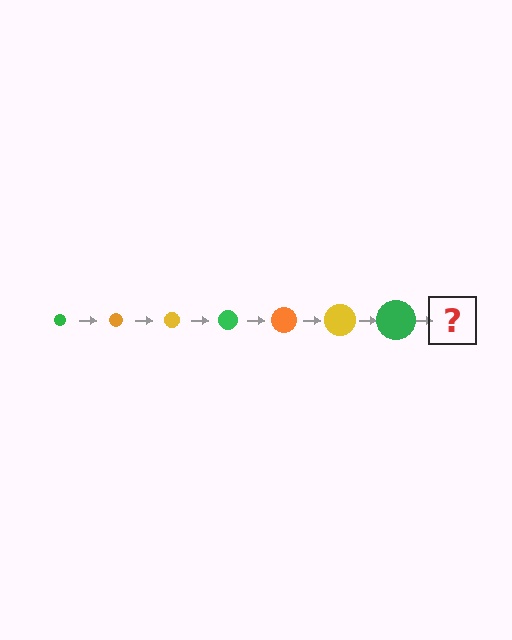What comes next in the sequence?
The next element should be an orange circle, larger than the previous one.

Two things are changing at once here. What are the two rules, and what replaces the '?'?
The two rules are that the circle grows larger each step and the color cycles through green, orange, and yellow. The '?' should be an orange circle, larger than the previous one.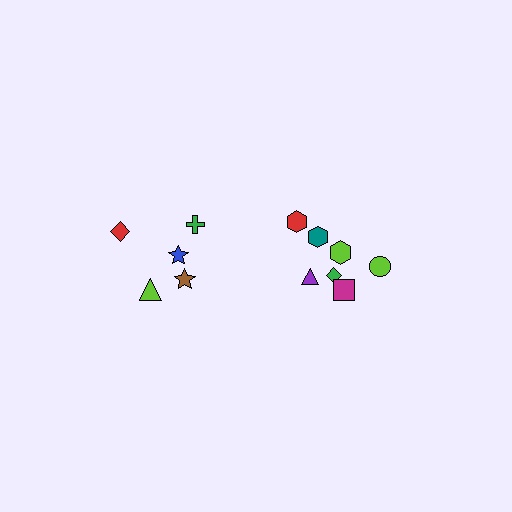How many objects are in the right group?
There are 7 objects.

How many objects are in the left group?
There are 5 objects.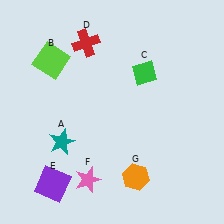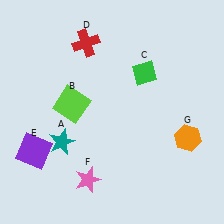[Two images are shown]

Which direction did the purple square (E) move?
The purple square (E) moved up.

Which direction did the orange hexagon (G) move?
The orange hexagon (G) moved right.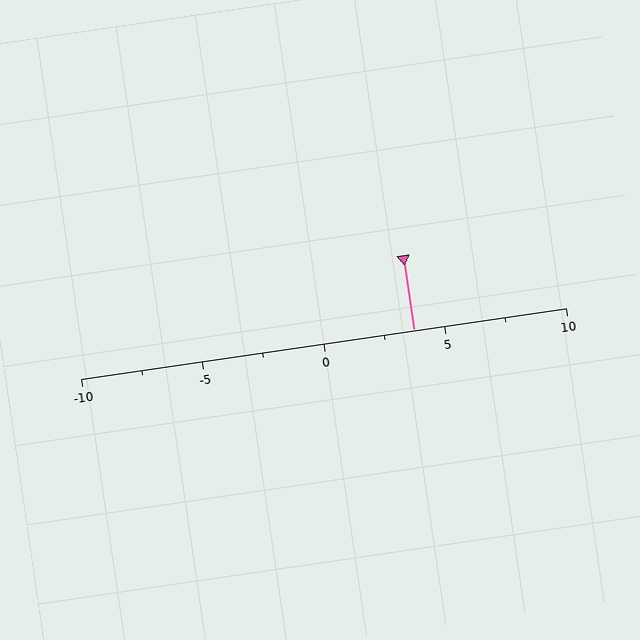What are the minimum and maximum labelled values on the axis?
The axis runs from -10 to 10.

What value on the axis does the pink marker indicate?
The marker indicates approximately 3.8.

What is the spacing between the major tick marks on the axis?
The major ticks are spaced 5 apart.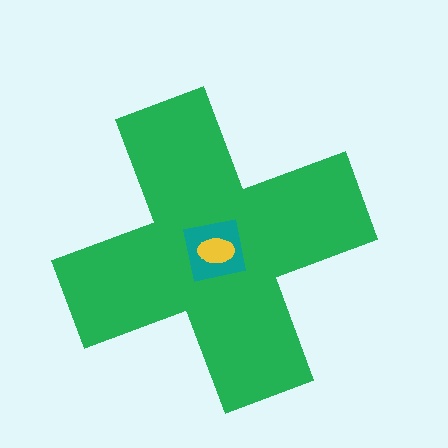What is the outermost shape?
The green cross.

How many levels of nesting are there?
3.